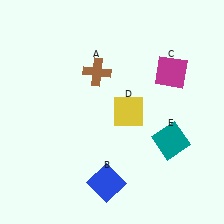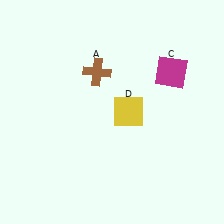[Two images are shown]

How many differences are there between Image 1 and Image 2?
There are 2 differences between the two images.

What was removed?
The blue square (B), the teal square (E) were removed in Image 2.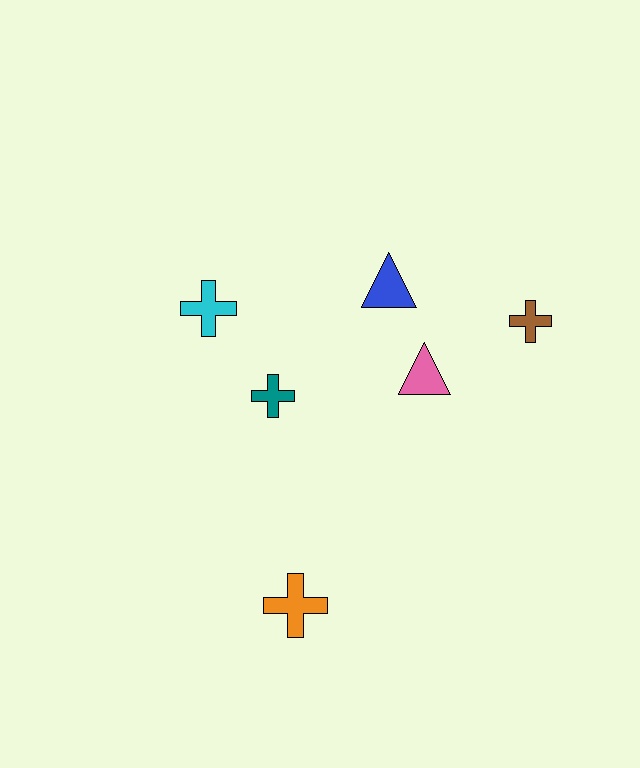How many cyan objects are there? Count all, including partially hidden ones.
There is 1 cyan object.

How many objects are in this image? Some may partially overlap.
There are 6 objects.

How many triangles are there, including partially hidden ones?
There are 2 triangles.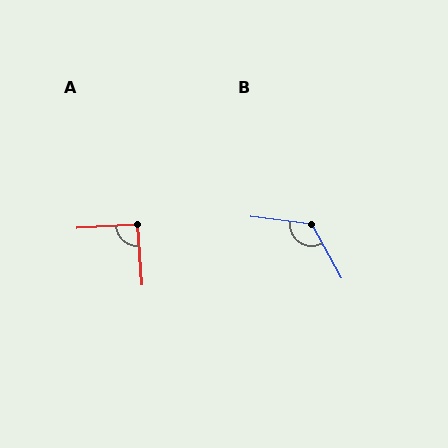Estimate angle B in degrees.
Approximately 126 degrees.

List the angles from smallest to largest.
A (91°), B (126°).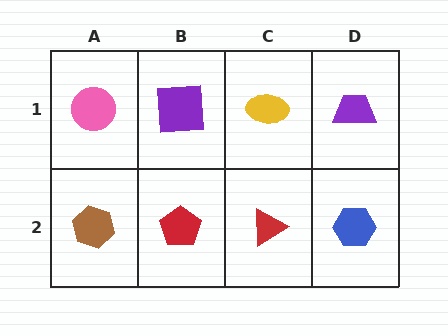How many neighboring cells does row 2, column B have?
3.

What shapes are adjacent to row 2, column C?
A yellow ellipse (row 1, column C), a red pentagon (row 2, column B), a blue hexagon (row 2, column D).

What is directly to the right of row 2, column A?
A red pentagon.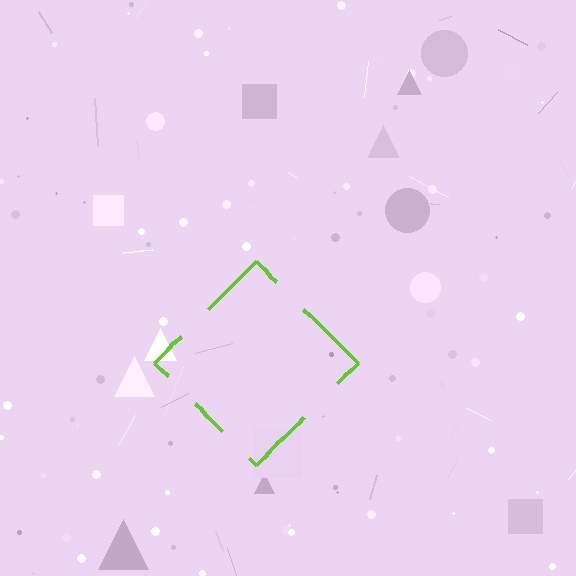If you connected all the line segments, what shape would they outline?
They would outline a diamond.